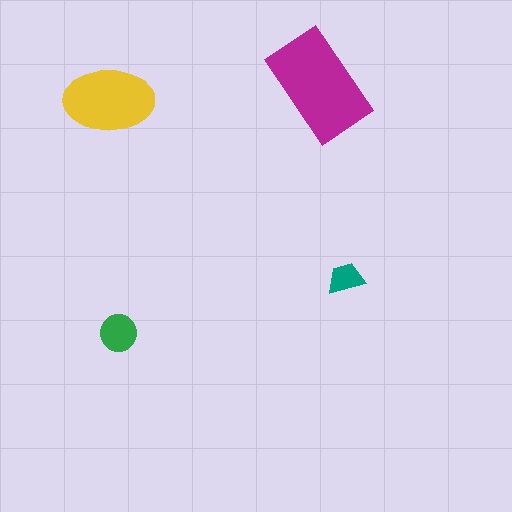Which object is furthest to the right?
The teal trapezoid is rightmost.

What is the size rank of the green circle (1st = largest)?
3rd.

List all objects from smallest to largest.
The teal trapezoid, the green circle, the yellow ellipse, the magenta rectangle.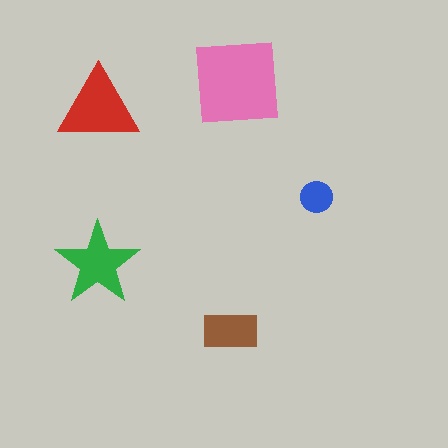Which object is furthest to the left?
The green star is leftmost.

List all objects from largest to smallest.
The pink square, the red triangle, the green star, the brown rectangle, the blue circle.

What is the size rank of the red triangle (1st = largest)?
2nd.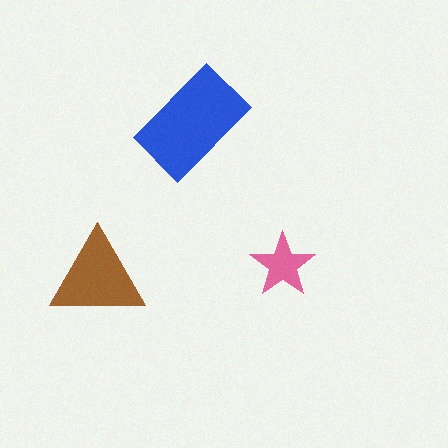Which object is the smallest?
The pink star.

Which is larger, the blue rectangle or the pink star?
The blue rectangle.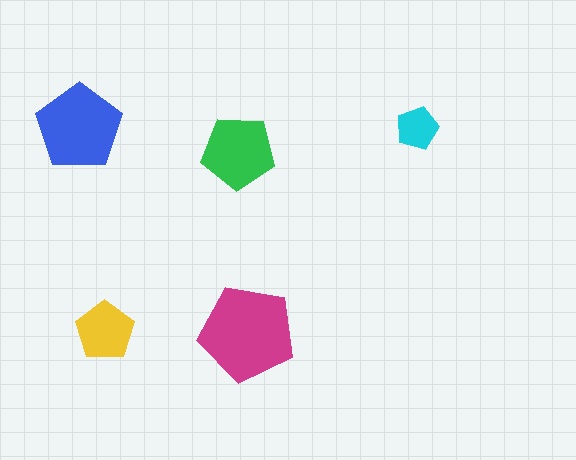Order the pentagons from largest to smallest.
the magenta one, the blue one, the green one, the yellow one, the cyan one.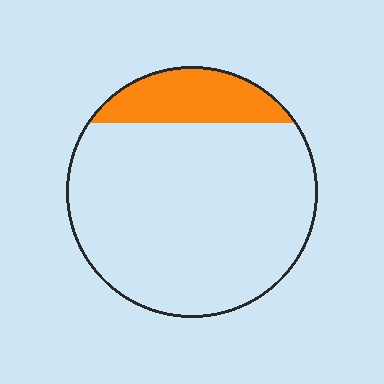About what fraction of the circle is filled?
About one sixth (1/6).